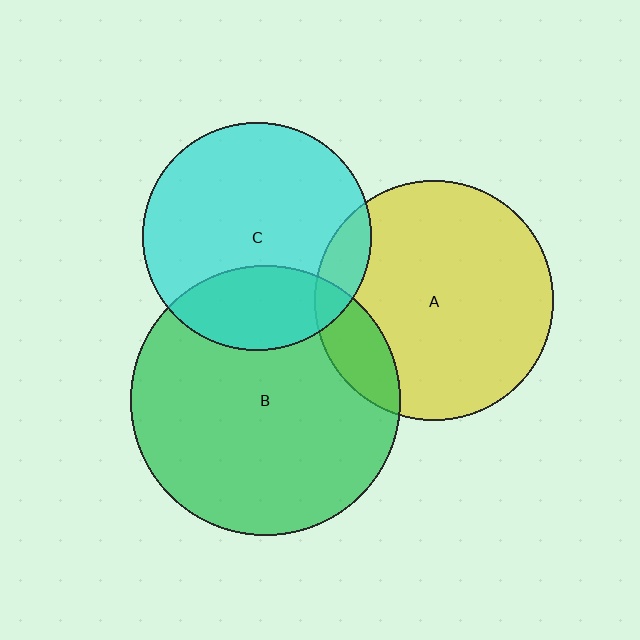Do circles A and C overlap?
Yes.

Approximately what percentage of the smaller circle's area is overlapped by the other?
Approximately 10%.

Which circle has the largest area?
Circle B (green).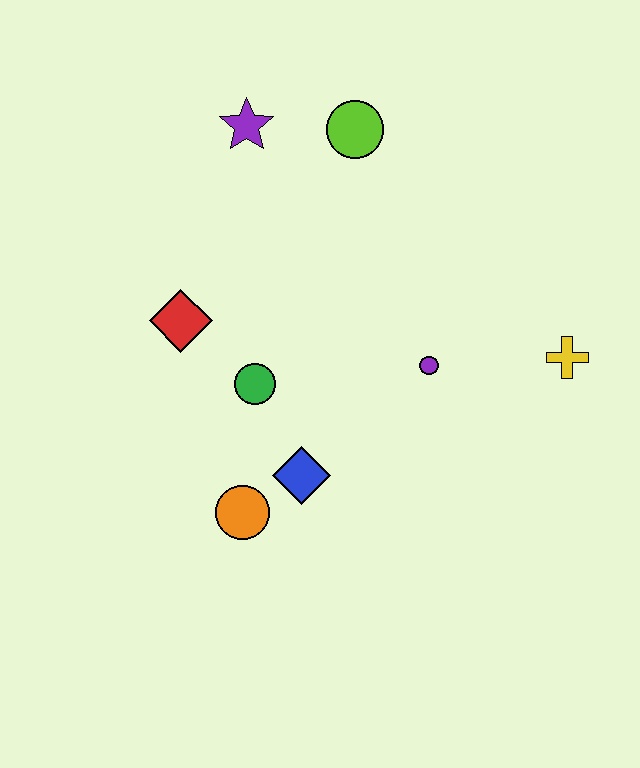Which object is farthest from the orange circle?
The lime circle is farthest from the orange circle.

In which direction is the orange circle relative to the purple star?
The orange circle is below the purple star.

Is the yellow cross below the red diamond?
Yes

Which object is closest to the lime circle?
The purple star is closest to the lime circle.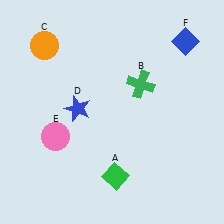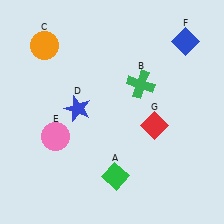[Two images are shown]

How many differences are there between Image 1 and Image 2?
There is 1 difference between the two images.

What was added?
A red diamond (G) was added in Image 2.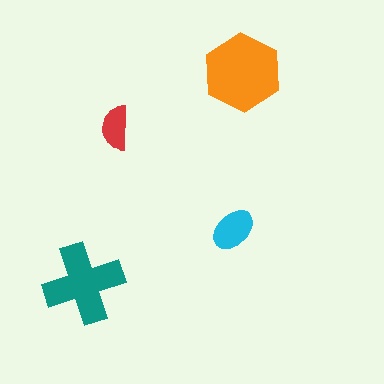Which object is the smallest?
The red semicircle.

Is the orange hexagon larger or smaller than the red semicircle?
Larger.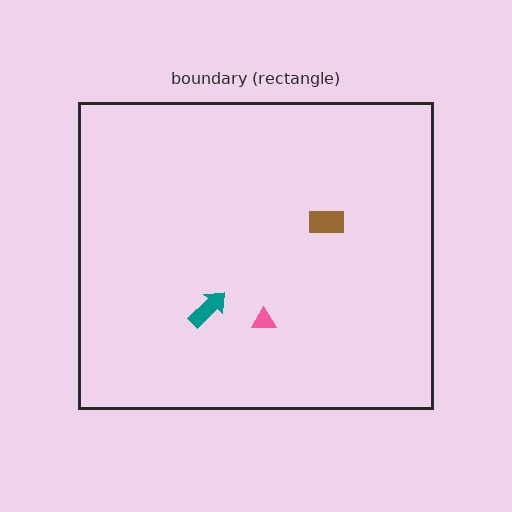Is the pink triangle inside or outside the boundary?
Inside.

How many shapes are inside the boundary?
3 inside, 0 outside.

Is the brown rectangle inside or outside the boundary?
Inside.